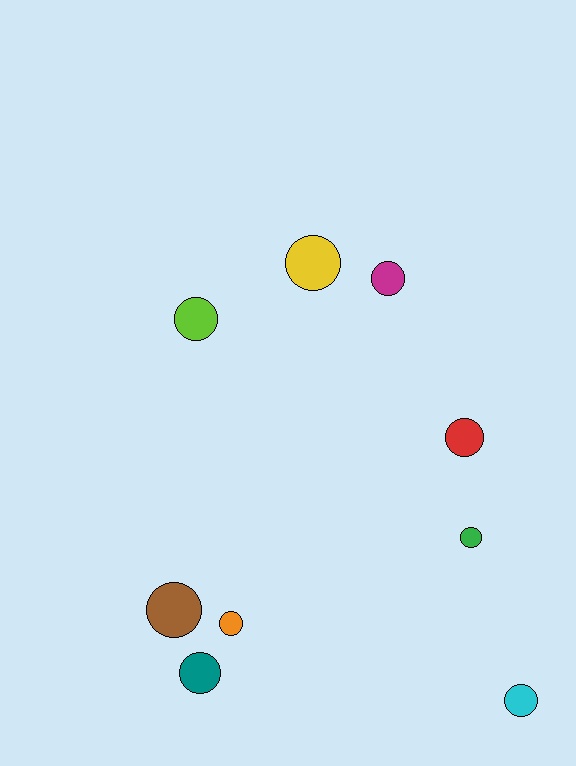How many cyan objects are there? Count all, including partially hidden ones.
There is 1 cyan object.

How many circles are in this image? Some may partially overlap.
There are 9 circles.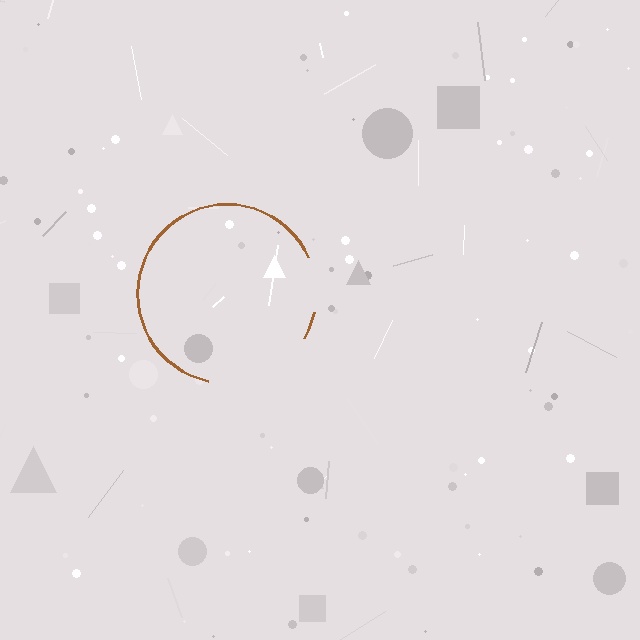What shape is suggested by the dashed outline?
The dashed outline suggests a circle.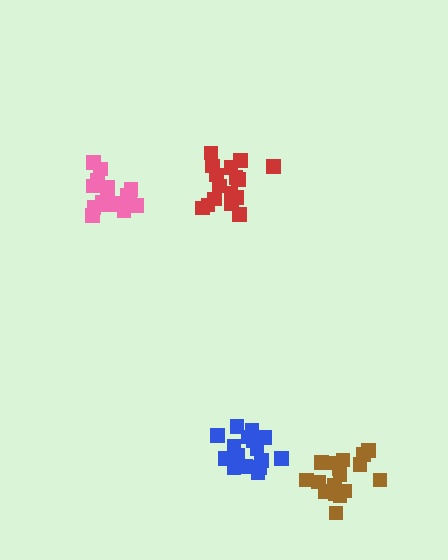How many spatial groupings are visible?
There are 4 spatial groupings.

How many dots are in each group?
Group 1: 17 dots, Group 2: 16 dots, Group 3: 16 dots, Group 4: 17 dots (66 total).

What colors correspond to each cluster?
The clusters are colored: pink, red, blue, brown.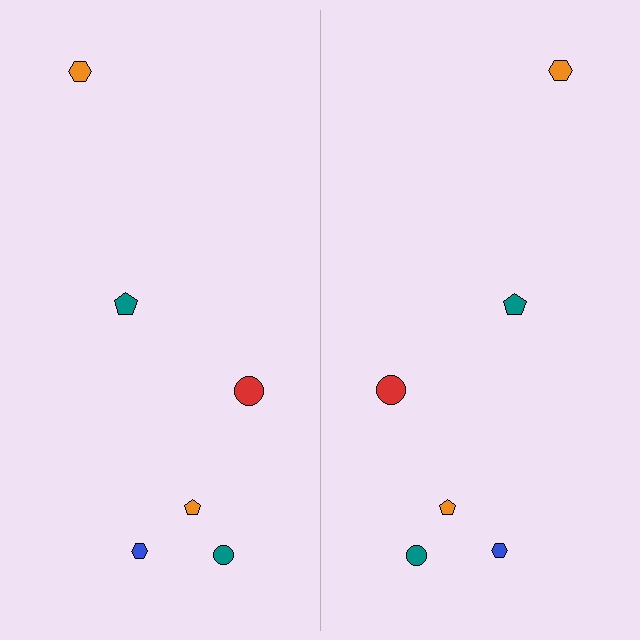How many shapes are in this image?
There are 12 shapes in this image.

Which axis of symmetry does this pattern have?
The pattern has a vertical axis of symmetry running through the center of the image.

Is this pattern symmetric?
Yes, this pattern has bilateral (reflection) symmetry.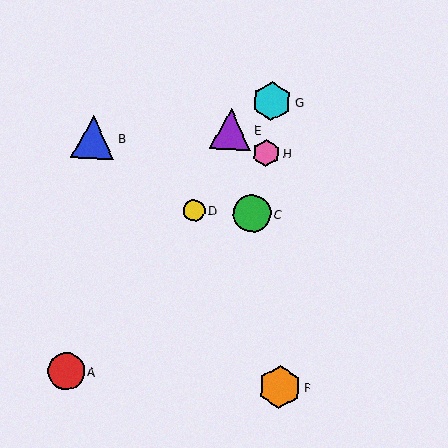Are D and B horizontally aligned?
No, D is at y≈210 and B is at y≈137.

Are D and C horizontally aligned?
Yes, both are at y≈210.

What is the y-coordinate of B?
Object B is at y≈137.